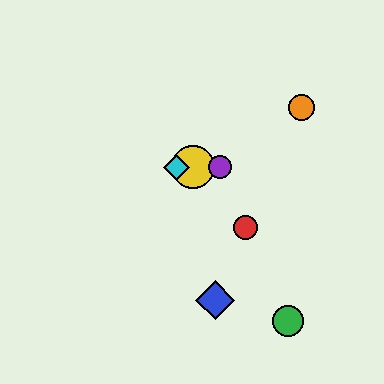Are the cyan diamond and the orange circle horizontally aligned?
No, the cyan diamond is at y≈167 and the orange circle is at y≈108.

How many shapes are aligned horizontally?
3 shapes (the yellow circle, the purple circle, the cyan diamond) are aligned horizontally.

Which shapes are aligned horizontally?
The yellow circle, the purple circle, the cyan diamond are aligned horizontally.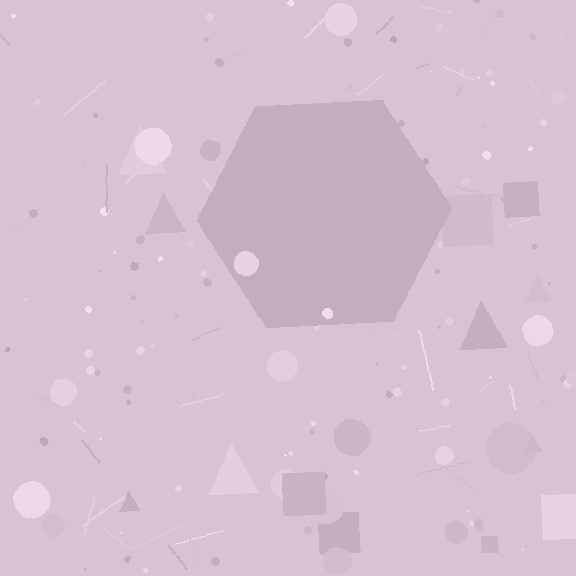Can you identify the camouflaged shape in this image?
The camouflaged shape is a hexagon.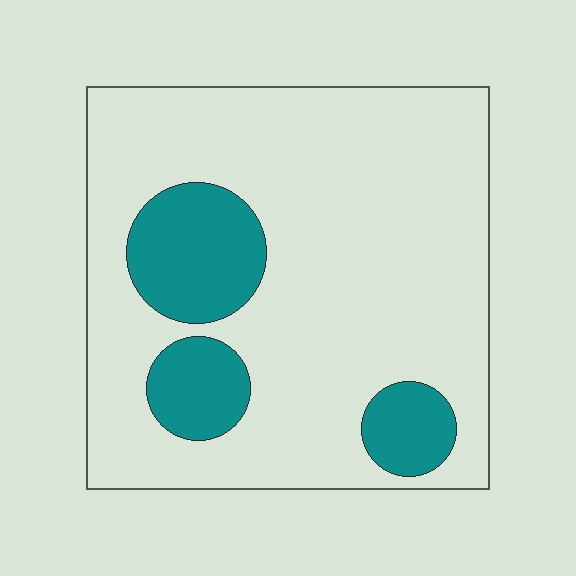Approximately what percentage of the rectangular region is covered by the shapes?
Approximately 20%.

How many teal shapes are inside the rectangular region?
3.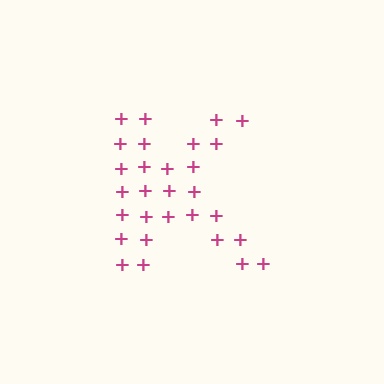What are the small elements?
The small elements are plus signs.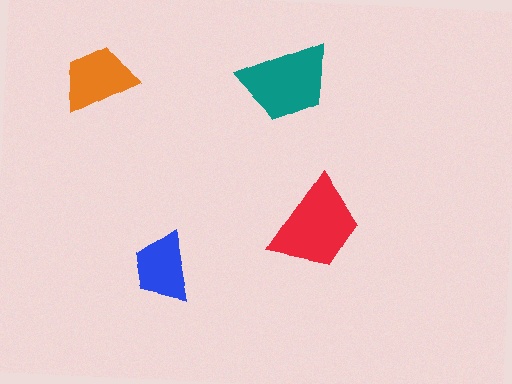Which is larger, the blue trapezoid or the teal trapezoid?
The teal one.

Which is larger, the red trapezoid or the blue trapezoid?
The red one.